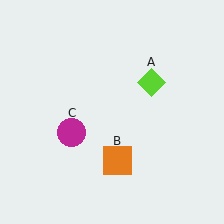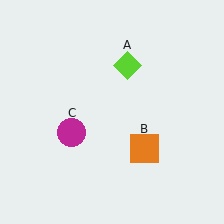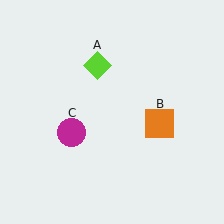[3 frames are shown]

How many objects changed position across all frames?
2 objects changed position: lime diamond (object A), orange square (object B).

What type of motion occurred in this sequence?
The lime diamond (object A), orange square (object B) rotated counterclockwise around the center of the scene.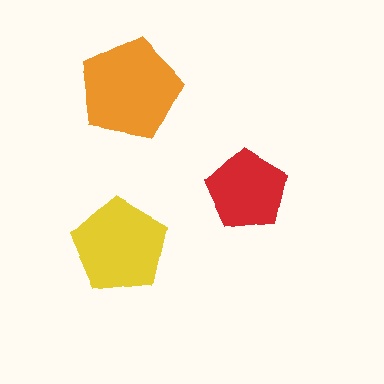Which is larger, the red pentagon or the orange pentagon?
The orange one.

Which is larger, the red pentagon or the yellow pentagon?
The yellow one.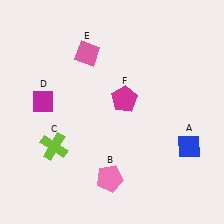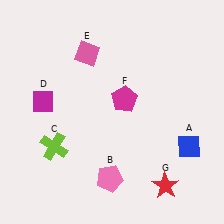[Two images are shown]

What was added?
A red star (G) was added in Image 2.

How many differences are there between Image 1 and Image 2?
There is 1 difference between the two images.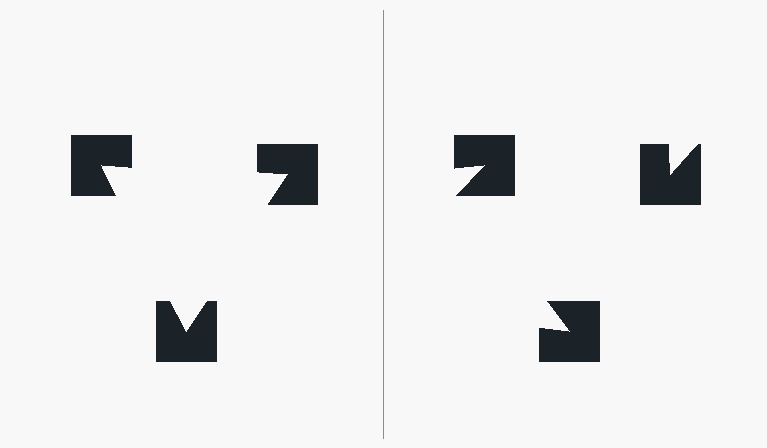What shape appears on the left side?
An illusory triangle.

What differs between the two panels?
The notched squares are positioned identically on both sides; only the wedge orientations differ. On the left they align to a triangle; on the right they are misaligned.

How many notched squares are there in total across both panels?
6 — 3 on each side.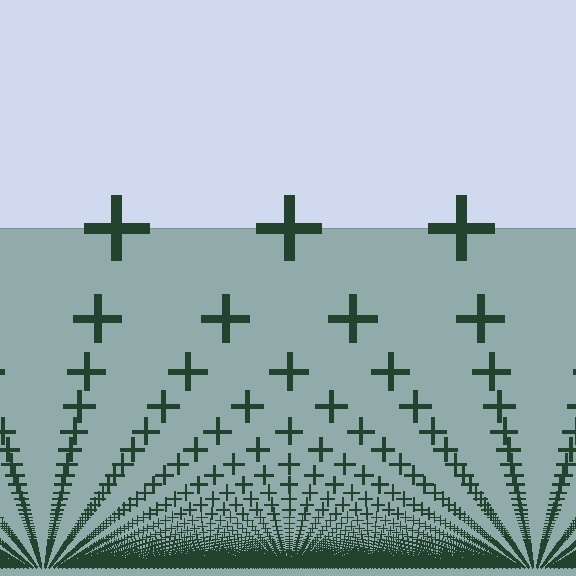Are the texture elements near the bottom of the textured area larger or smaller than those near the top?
Smaller. The gradient is inverted — elements near the bottom are smaller and denser.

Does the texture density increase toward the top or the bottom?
Density increases toward the bottom.